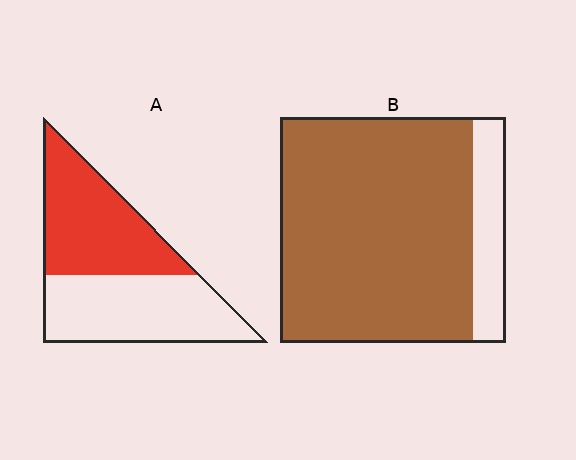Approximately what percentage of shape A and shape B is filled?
A is approximately 50% and B is approximately 85%.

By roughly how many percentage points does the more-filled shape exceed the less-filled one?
By roughly 35 percentage points (B over A).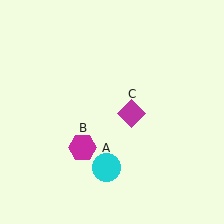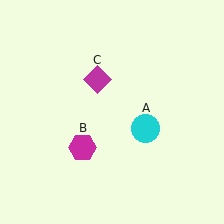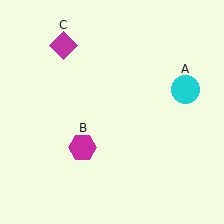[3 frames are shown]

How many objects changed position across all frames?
2 objects changed position: cyan circle (object A), magenta diamond (object C).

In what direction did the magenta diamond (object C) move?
The magenta diamond (object C) moved up and to the left.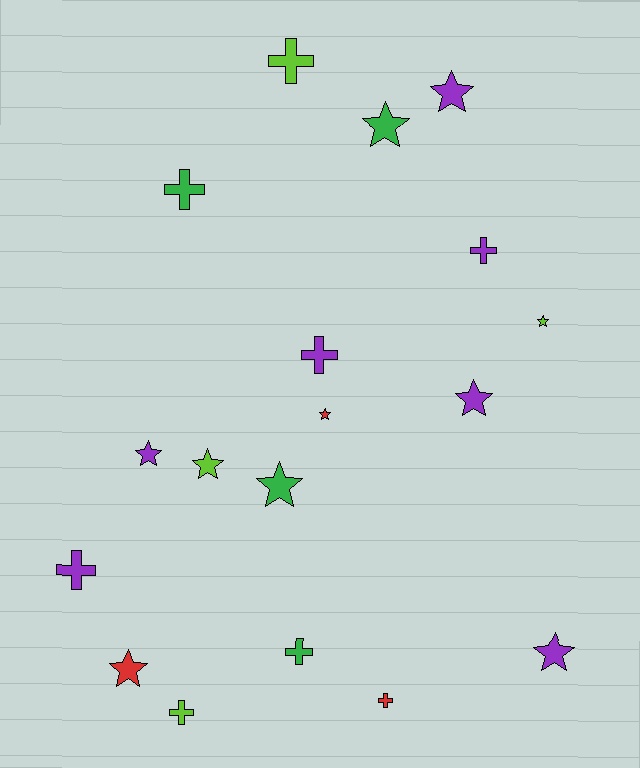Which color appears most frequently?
Purple, with 7 objects.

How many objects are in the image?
There are 18 objects.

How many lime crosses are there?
There are 2 lime crosses.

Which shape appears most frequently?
Star, with 10 objects.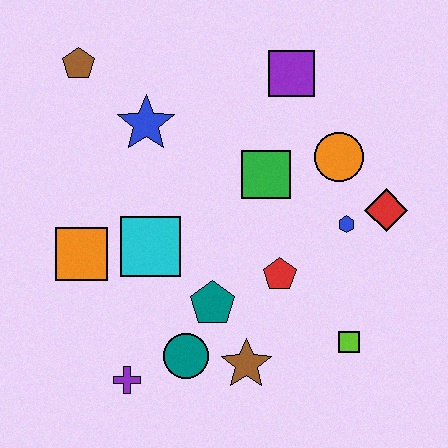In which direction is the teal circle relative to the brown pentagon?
The teal circle is below the brown pentagon.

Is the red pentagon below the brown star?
No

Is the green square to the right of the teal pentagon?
Yes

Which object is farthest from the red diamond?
The brown pentagon is farthest from the red diamond.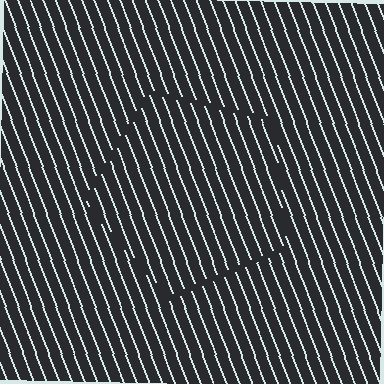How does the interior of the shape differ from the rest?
The interior of the shape contains the same grating, shifted by half a period — the contour is defined by the phase discontinuity where line-ends from the inner and outer gratings abut.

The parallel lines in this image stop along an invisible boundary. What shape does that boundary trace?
An illusory pentagon. The interior of the shape contains the same grating, shifted by half a period — the contour is defined by the phase discontinuity where line-ends from the inner and outer gratings abut.